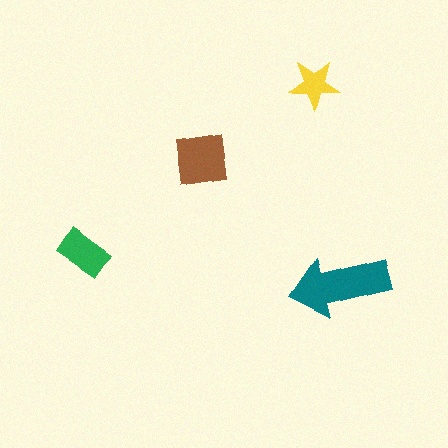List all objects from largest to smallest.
The teal arrow, the brown square, the green rectangle, the yellow star.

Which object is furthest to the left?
The green rectangle is leftmost.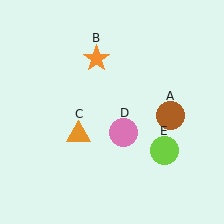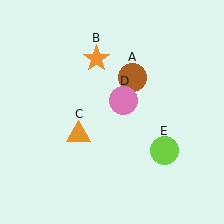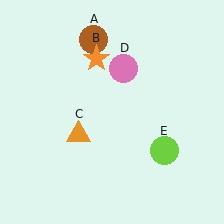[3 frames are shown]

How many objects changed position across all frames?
2 objects changed position: brown circle (object A), pink circle (object D).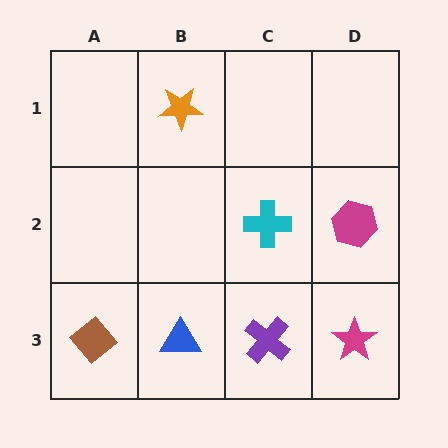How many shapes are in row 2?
2 shapes.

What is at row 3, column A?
A brown diamond.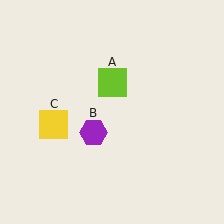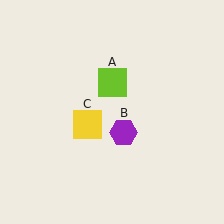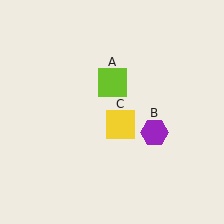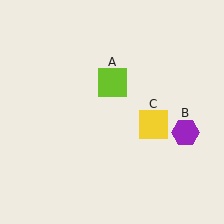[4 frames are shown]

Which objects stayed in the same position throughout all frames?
Lime square (object A) remained stationary.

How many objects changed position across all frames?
2 objects changed position: purple hexagon (object B), yellow square (object C).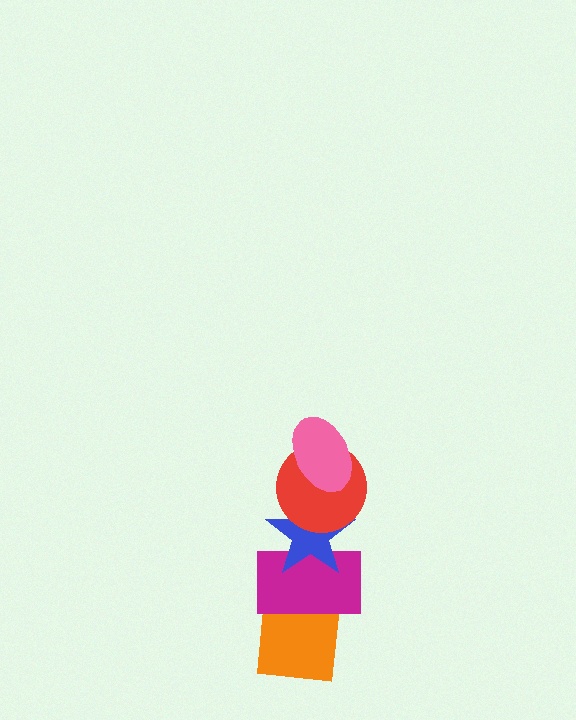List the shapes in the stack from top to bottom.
From top to bottom: the pink ellipse, the red circle, the blue star, the magenta rectangle, the orange square.